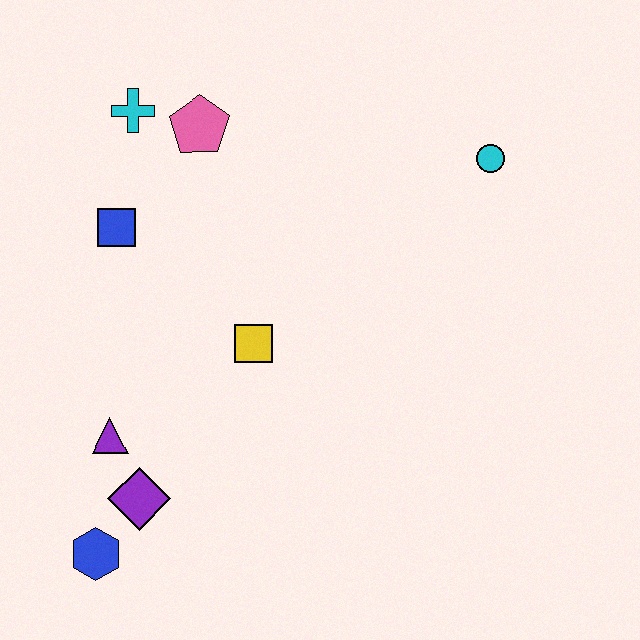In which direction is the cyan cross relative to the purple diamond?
The cyan cross is above the purple diamond.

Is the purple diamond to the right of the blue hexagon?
Yes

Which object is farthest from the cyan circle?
The blue hexagon is farthest from the cyan circle.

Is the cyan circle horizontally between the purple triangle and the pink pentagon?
No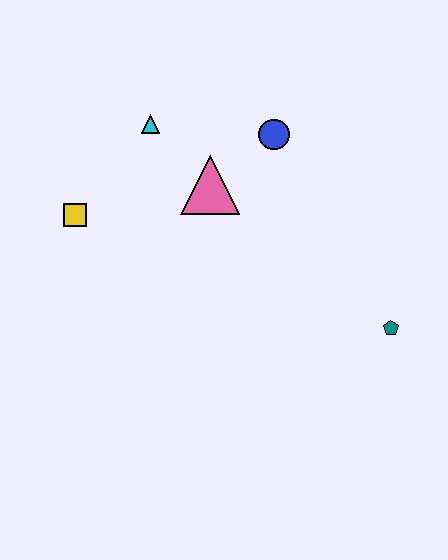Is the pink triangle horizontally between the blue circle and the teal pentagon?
No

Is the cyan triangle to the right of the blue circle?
No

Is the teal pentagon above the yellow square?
No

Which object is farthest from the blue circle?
The teal pentagon is farthest from the blue circle.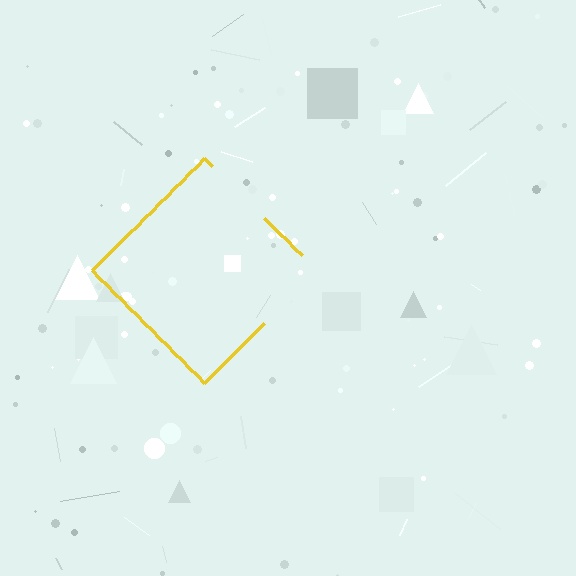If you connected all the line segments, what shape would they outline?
They would outline a diamond.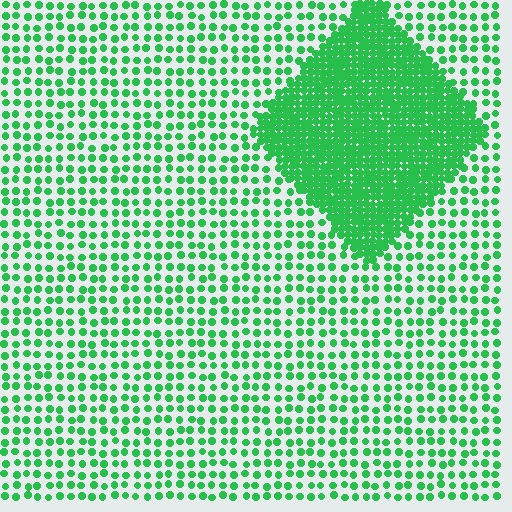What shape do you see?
I see a diamond.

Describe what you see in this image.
The image contains small green elements arranged at two different densities. A diamond-shaped region is visible where the elements are more densely packed than the surrounding area.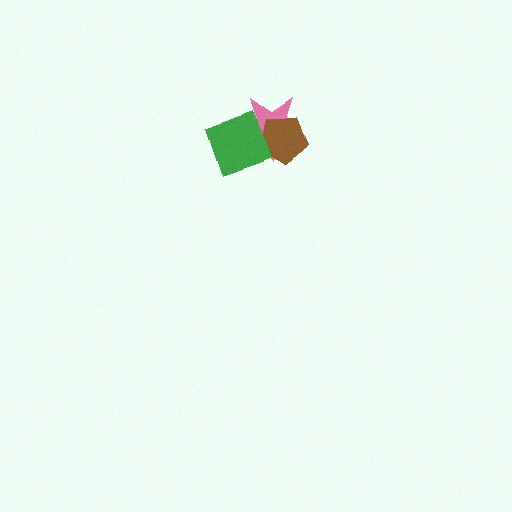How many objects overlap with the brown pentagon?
2 objects overlap with the brown pentagon.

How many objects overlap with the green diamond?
2 objects overlap with the green diamond.